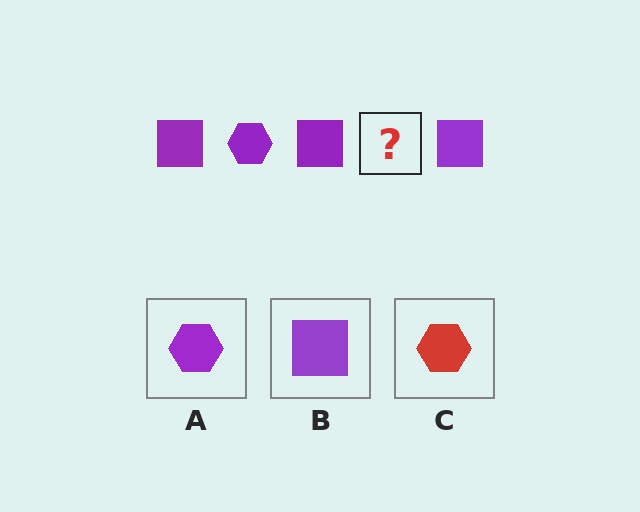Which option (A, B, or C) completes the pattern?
A.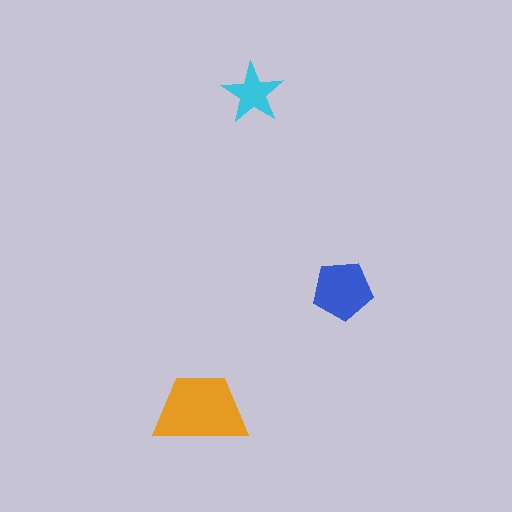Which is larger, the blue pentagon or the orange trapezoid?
The orange trapezoid.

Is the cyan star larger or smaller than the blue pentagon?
Smaller.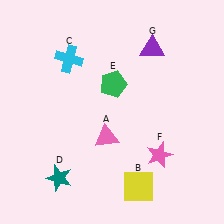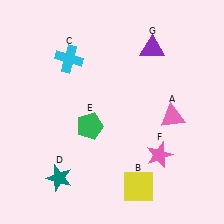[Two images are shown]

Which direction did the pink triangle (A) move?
The pink triangle (A) moved right.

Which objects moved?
The objects that moved are: the pink triangle (A), the green pentagon (E).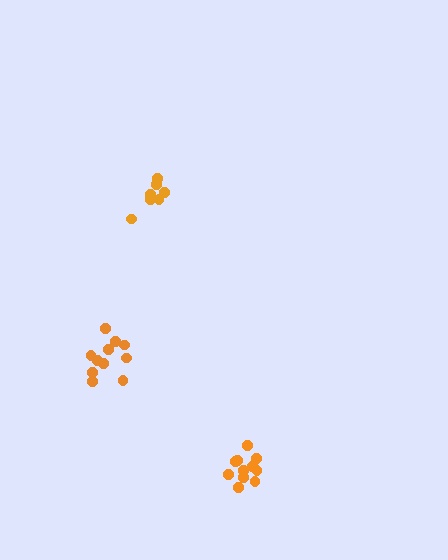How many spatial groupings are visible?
There are 3 spatial groupings.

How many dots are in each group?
Group 1: 7 dots, Group 2: 12 dots, Group 3: 12 dots (31 total).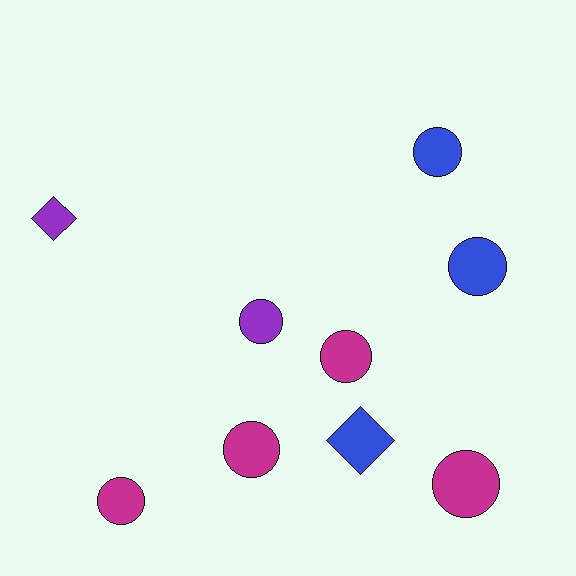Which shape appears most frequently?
Circle, with 7 objects.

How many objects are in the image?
There are 9 objects.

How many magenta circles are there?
There are 4 magenta circles.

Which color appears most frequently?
Magenta, with 4 objects.